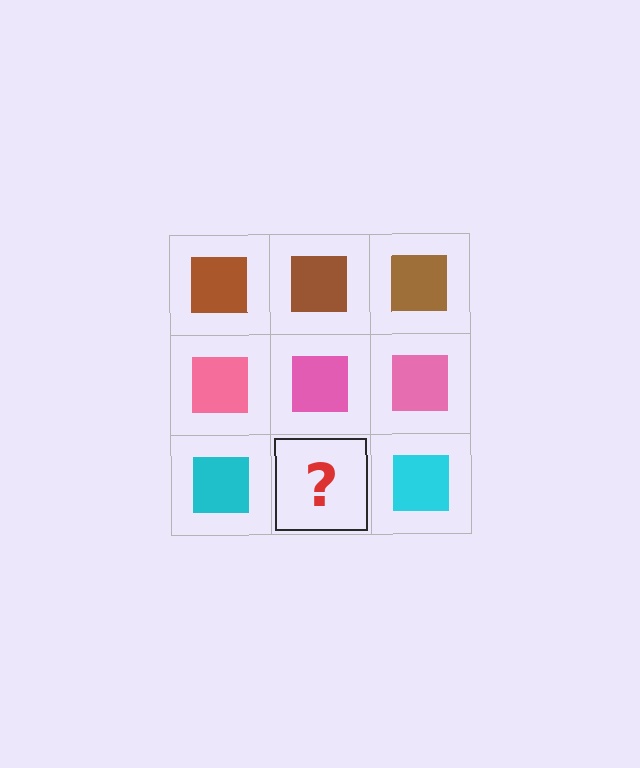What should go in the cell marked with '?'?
The missing cell should contain a cyan square.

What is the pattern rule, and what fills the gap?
The rule is that each row has a consistent color. The gap should be filled with a cyan square.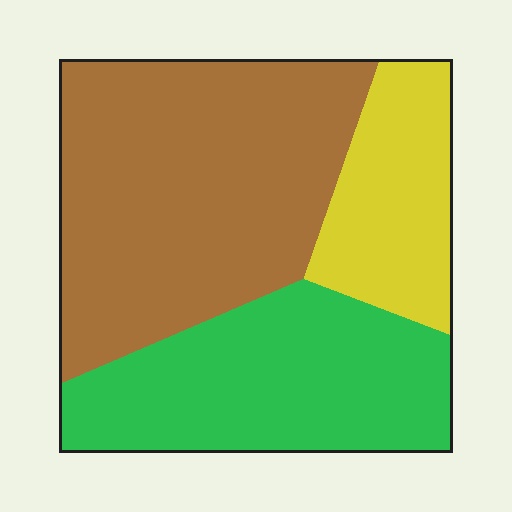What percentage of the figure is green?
Green covers roughly 35% of the figure.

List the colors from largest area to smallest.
From largest to smallest: brown, green, yellow.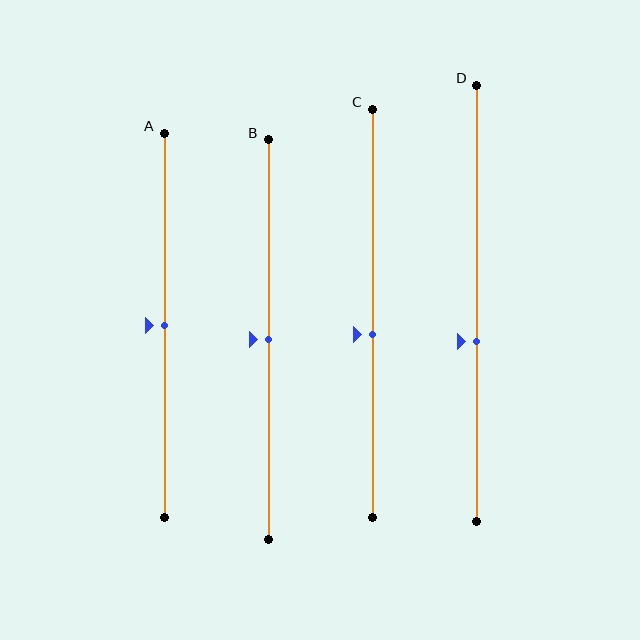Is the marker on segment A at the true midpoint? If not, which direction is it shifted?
Yes, the marker on segment A is at the true midpoint.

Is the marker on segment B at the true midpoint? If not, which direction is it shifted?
Yes, the marker on segment B is at the true midpoint.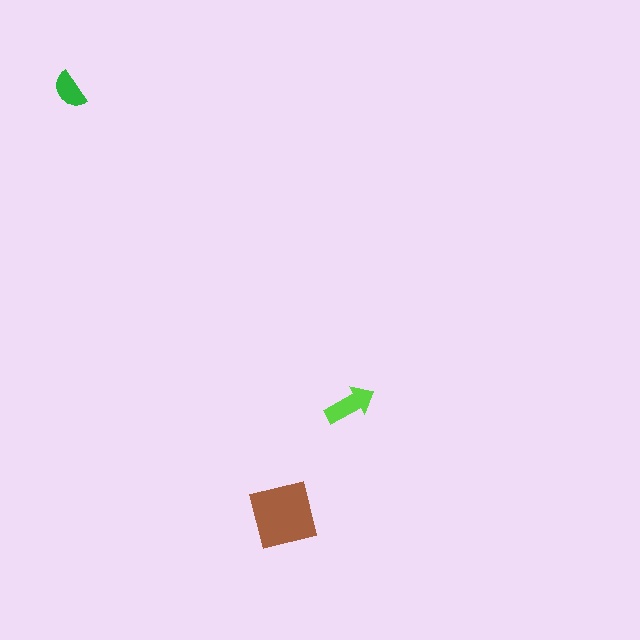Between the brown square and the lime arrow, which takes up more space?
The brown square.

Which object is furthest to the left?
The green semicircle is leftmost.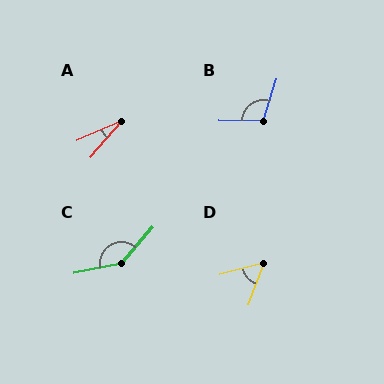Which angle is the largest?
C, at approximately 142 degrees.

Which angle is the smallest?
A, at approximately 26 degrees.